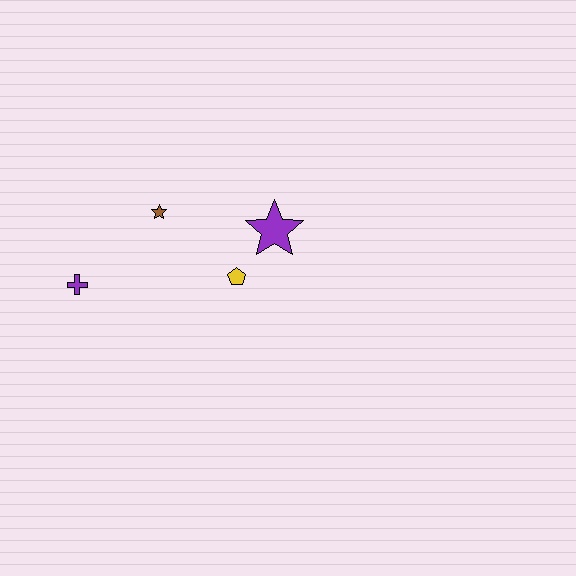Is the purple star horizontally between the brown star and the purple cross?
No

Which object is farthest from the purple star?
The purple cross is farthest from the purple star.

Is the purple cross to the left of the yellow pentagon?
Yes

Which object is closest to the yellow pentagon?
The purple star is closest to the yellow pentagon.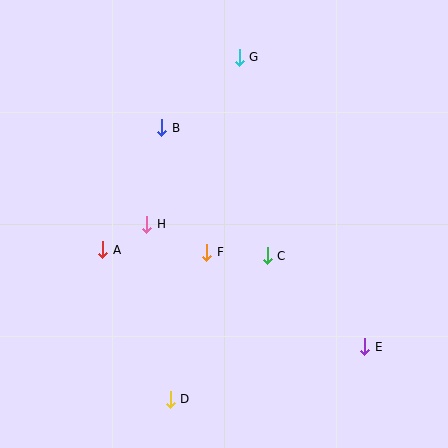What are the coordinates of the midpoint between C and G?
The midpoint between C and G is at (253, 156).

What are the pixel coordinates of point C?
Point C is at (267, 256).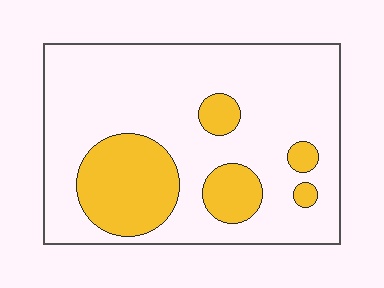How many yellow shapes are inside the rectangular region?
5.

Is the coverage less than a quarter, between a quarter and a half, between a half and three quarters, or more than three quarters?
Less than a quarter.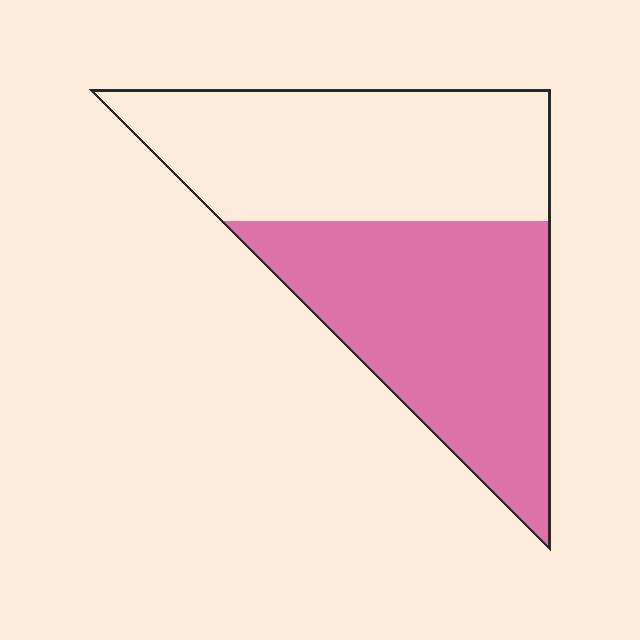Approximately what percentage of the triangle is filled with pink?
Approximately 50%.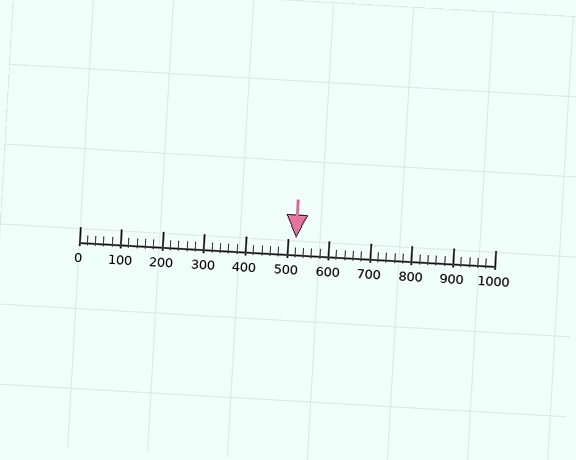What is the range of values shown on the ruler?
The ruler shows values from 0 to 1000.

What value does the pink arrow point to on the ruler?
The pink arrow points to approximately 520.